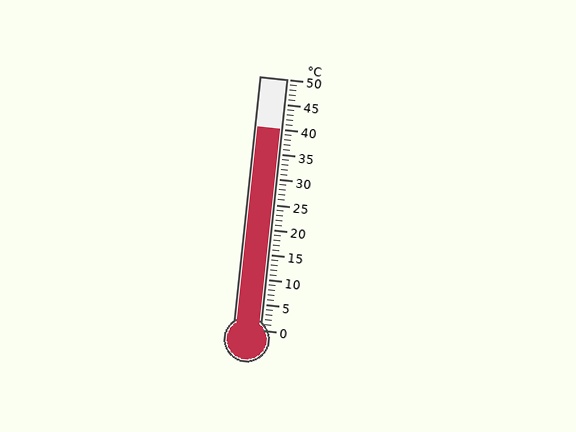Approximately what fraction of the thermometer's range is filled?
The thermometer is filled to approximately 80% of its range.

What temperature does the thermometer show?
The thermometer shows approximately 40°C.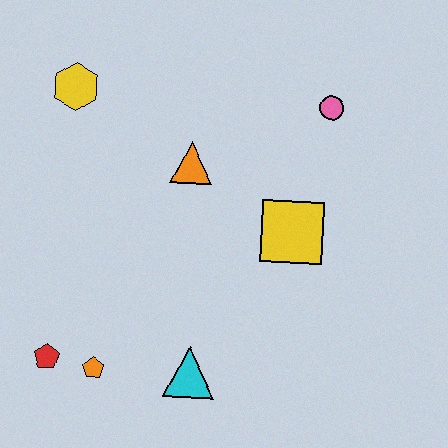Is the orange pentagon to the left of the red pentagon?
No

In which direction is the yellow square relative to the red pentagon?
The yellow square is to the right of the red pentagon.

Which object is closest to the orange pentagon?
The red pentagon is closest to the orange pentagon.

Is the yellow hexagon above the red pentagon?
Yes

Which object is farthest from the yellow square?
The red pentagon is farthest from the yellow square.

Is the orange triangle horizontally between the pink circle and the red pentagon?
Yes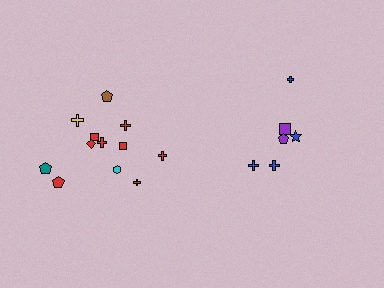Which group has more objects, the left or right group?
The left group.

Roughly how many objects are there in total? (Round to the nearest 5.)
Roughly 20 objects in total.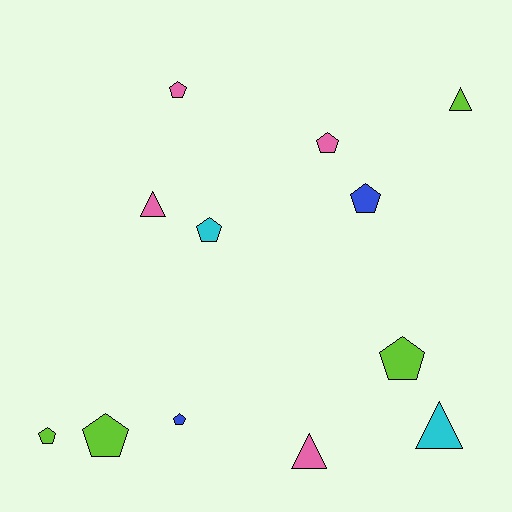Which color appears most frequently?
Pink, with 4 objects.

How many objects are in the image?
There are 12 objects.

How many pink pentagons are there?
There are 2 pink pentagons.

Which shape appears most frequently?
Pentagon, with 8 objects.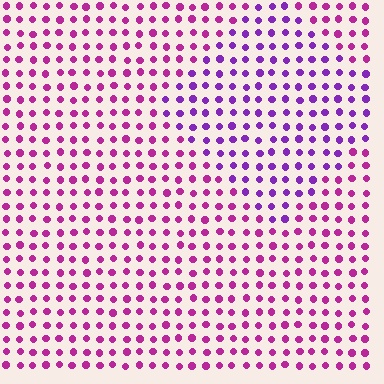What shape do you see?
I see a diamond.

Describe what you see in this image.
The image is filled with small magenta elements in a uniform arrangement. A diamond-shaped region is visible where the elements are tinted to a slightly different hue, forming a subtle color boundary.